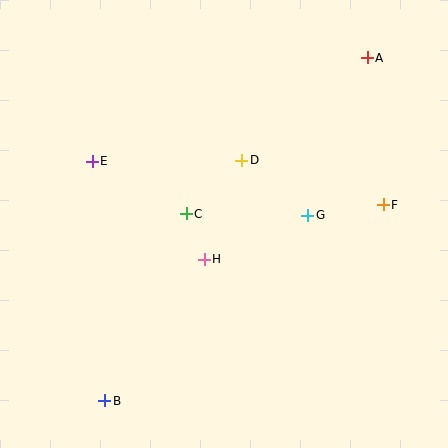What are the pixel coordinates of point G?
Point G is at (308, 215).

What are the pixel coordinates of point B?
Point B is at (105, 401).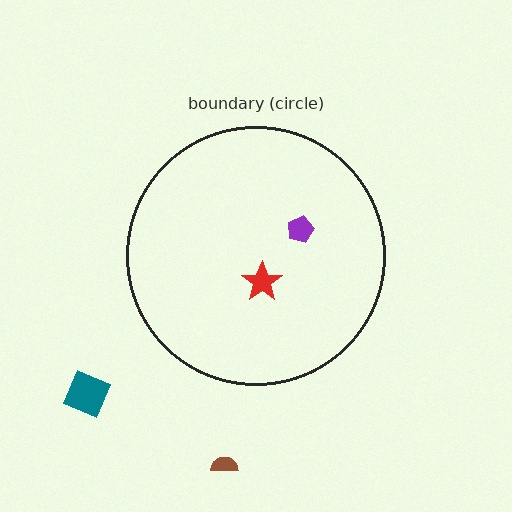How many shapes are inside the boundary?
2 inside, 2 outside.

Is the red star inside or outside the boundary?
Inside.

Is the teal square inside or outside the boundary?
Outside.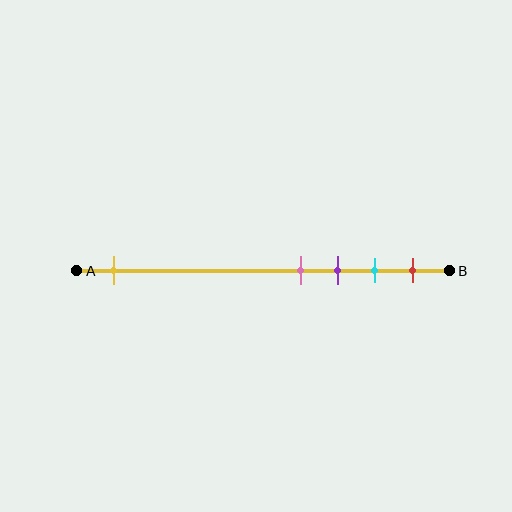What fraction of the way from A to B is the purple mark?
The purple mark is approximately 70% (0.7) of the way from A to B.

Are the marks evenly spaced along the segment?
No, the marks are not evenly spaced.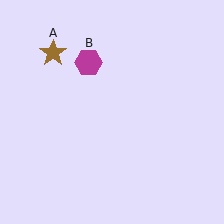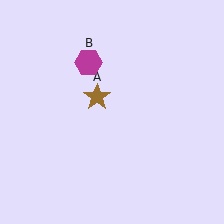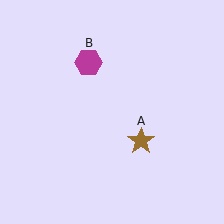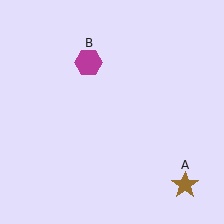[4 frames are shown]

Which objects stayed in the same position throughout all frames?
Magenta hexagon (object B) remained stationary.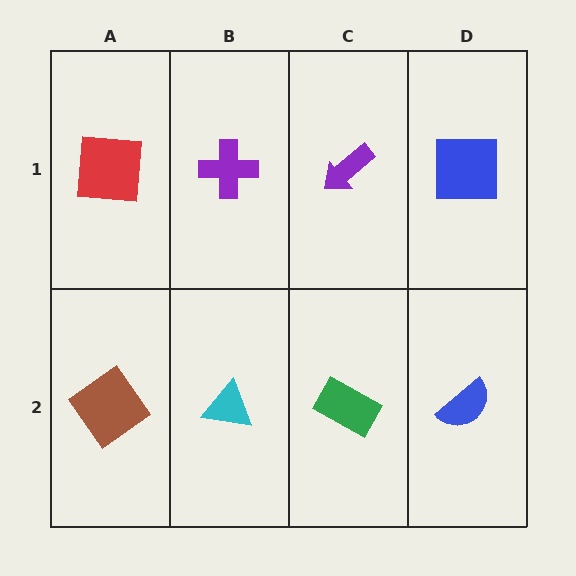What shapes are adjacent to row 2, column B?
A purple cross (row 1, column B), a brown diamond (row 2, column A), a green rectangle (row 2, column C).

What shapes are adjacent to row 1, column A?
A brown diamond (row 2, column A), a purple cross (row 1, column B).